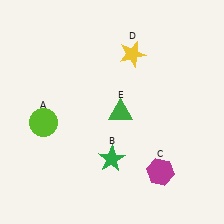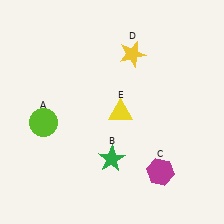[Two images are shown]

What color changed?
The triangle (E) changed from green in Image 1 to yellow in Image 2.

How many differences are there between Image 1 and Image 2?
There is 1 difference between the two images.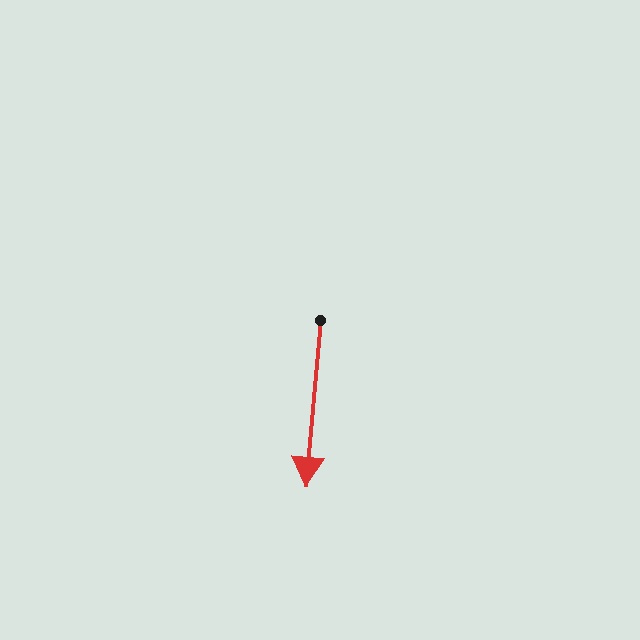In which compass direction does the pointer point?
South.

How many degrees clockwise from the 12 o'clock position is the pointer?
Approximately 185 degrees.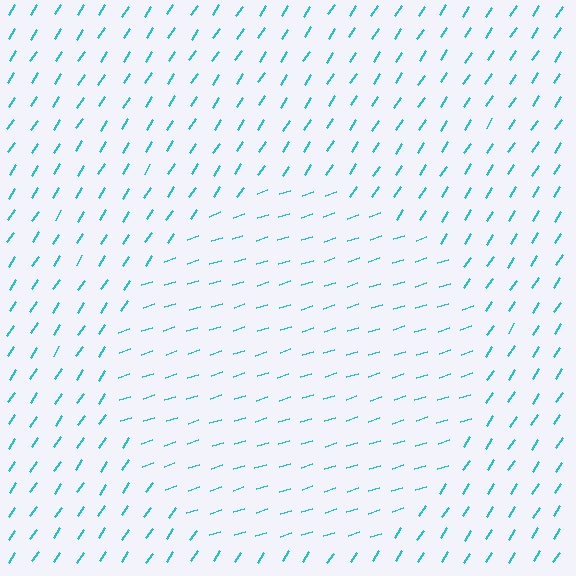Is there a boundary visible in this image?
Yes, there is a texture boundary formed by a change in line orientation.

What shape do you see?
I see a circle.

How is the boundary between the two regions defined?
The boundary is defined purely by a change in line orientation (approximately 39 degrees difference). All lines are the same color and thickness.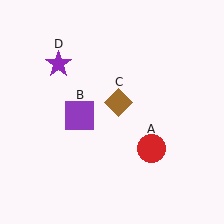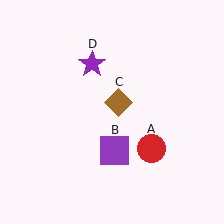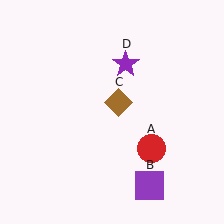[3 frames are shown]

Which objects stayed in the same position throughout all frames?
Red circle (object A) and brown diamond (object C) remained stationary.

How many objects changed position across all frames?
2 objects changed position: purple square (object B), purple star (object D).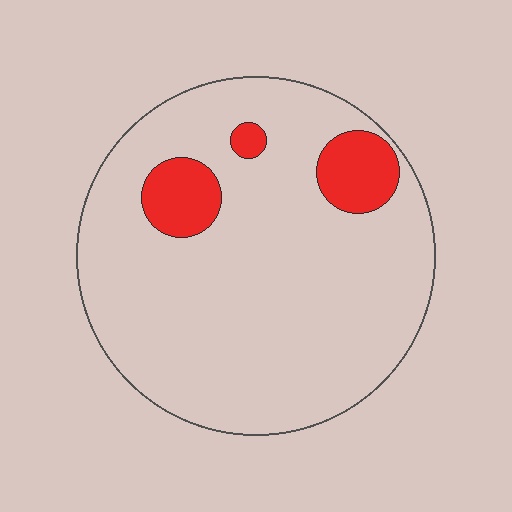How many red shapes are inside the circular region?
3.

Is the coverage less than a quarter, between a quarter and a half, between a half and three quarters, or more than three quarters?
Less than a quarter.